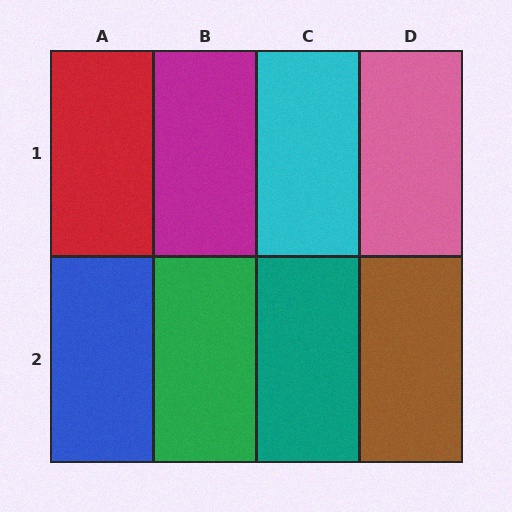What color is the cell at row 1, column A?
Red.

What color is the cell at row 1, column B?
Magenta.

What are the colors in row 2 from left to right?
Blue, green, teal, brown.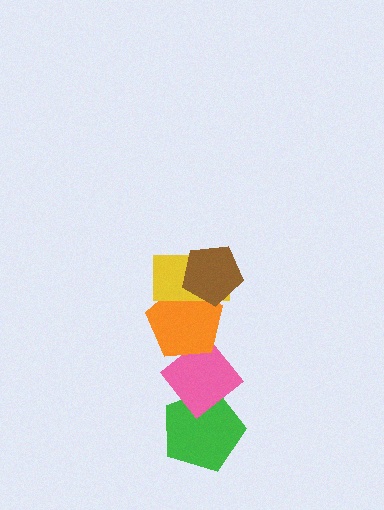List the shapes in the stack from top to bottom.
From top to bottom: the brown pentagon, the yellow rectangle, the orange pentagon, the pink diamond, the green pentagon.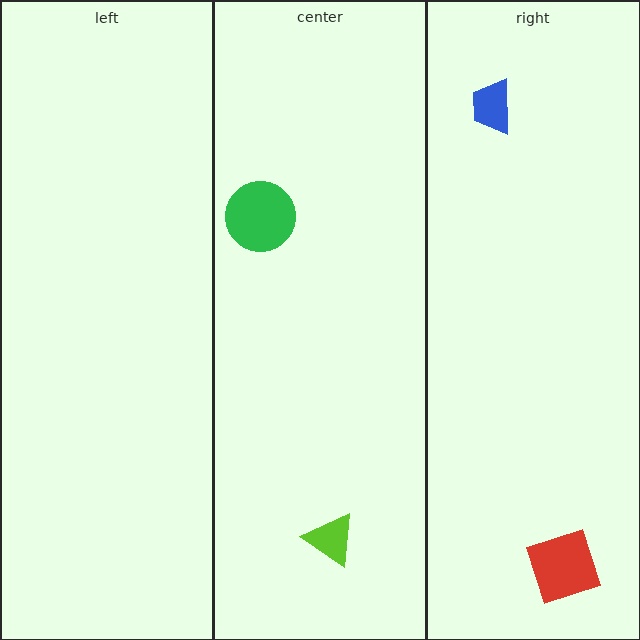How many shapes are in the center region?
2.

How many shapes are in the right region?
2.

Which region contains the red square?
The right region.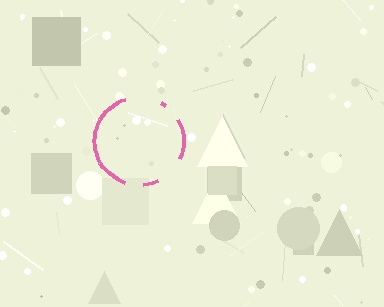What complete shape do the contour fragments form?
The contour fragments form a circle.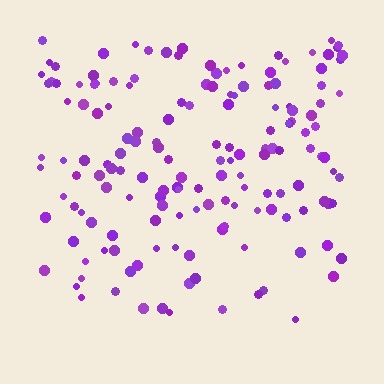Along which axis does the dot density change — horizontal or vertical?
Vertical.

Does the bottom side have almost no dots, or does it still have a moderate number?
Still a moderate number, just noticeably fewer than the top.